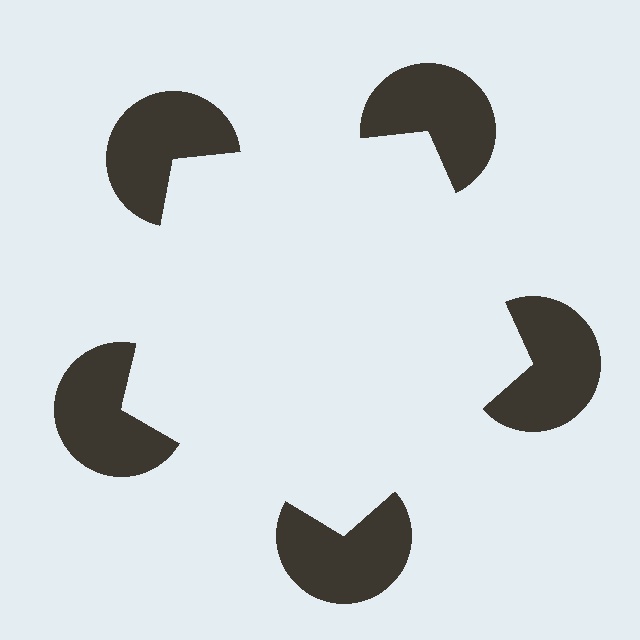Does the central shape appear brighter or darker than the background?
It typically appears slightly brighter than the background, even though no actual brightness change is drawn.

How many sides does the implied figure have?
5 sides.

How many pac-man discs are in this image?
There are 5 — one at each vertex of the illusory pentagon.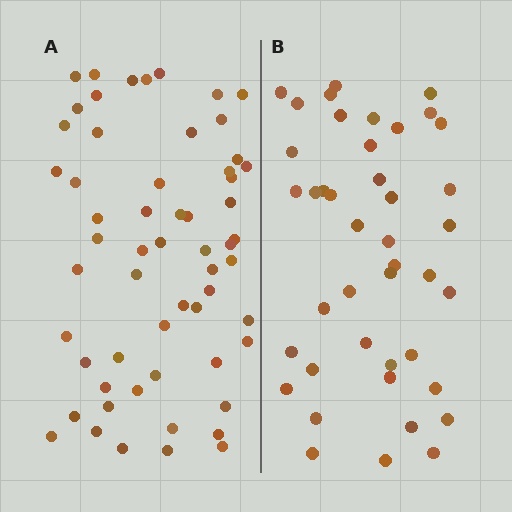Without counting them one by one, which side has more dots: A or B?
Region A (the left region) has more dots.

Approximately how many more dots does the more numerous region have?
Region A has approximately 15 more dots than region B.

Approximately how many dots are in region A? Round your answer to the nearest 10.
About 60 dots. (The exact count is 58, which rounds to 60.)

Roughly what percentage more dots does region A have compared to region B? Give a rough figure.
About 40% more.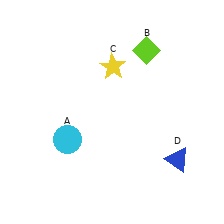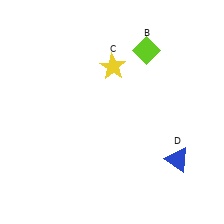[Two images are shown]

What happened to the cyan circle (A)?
The cyan circle (A) was removed in Image 2. It was in the bottom-left area of Image 1.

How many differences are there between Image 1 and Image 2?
There is 1 difference between the two images.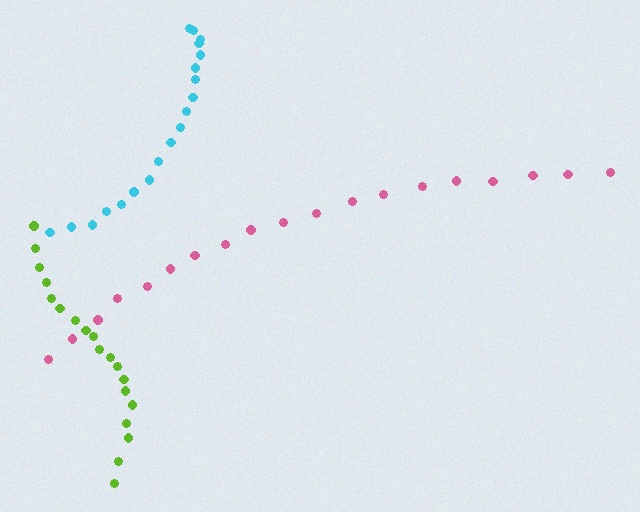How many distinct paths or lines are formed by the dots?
There are 3 distinct paths.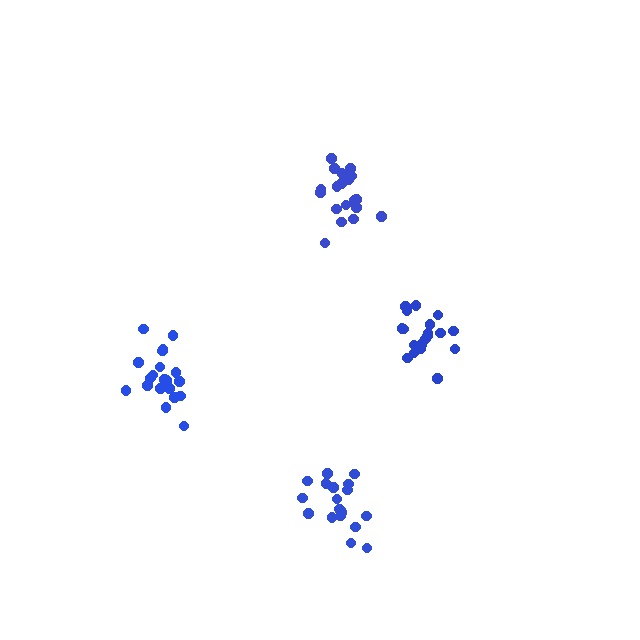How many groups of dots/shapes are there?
There are 4 groups.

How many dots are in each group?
Group 1: 19 dots, Group 2: 20 dots, Group 3: 19 dots, Group 4: 19 dots (77 total).